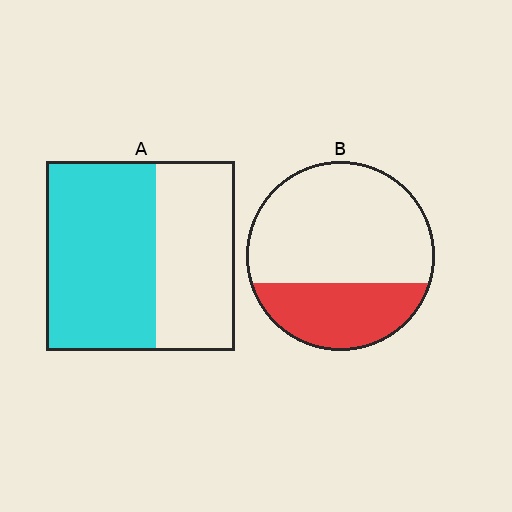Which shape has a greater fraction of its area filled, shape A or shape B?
Shape A.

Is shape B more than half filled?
No.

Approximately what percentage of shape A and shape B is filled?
A is approximately 60% and B is approximately 30%.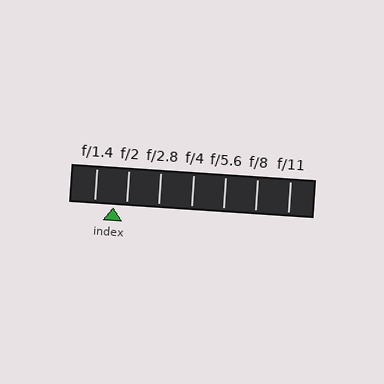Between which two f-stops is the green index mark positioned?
The index mark is between f/1.4 and f/2.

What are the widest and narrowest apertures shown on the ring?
The widest aperture shown is f/1.4 and the narrowest is f/11.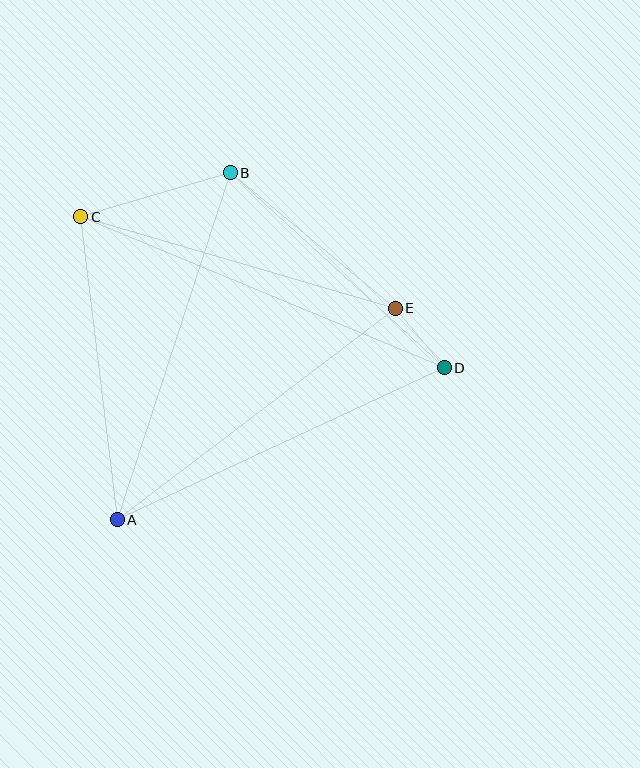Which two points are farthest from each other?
Points C and D are farthest from each other.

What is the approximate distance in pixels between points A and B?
The distance between A and B is approximately 365 pixels.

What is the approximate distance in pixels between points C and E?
The distance between C and E is approximately 327 pixels.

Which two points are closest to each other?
Points D and E are closest to each other.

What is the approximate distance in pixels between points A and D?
The distance between A and D is approximately 361 pixels.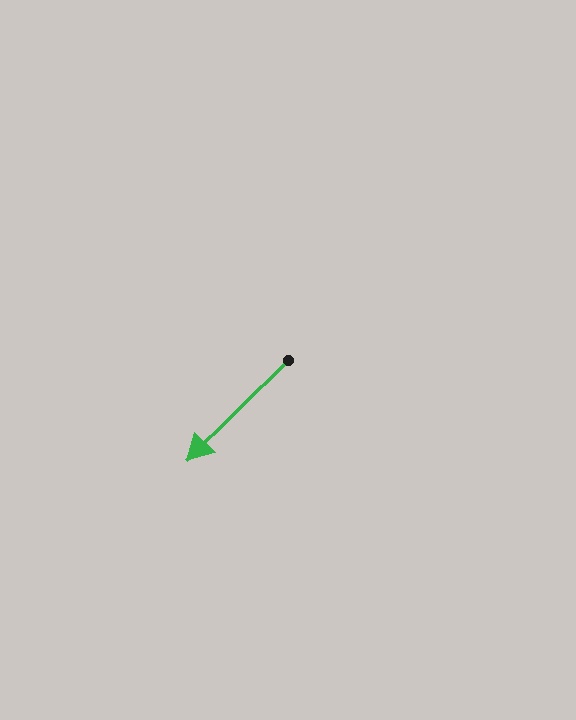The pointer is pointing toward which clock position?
Roughly 8 o'clock.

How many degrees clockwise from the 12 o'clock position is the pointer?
Approximately 225 degrees.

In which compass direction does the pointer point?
Southwest.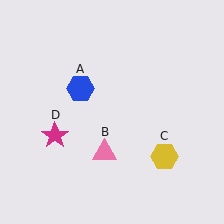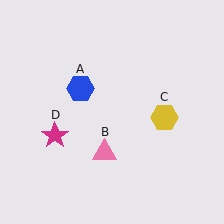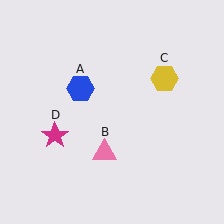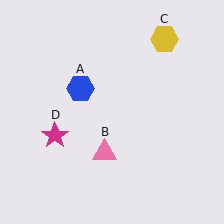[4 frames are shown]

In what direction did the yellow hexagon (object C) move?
The yellow hexagon (object C) moved up.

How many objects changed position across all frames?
1 object changed position: yellow hexagon (object C).